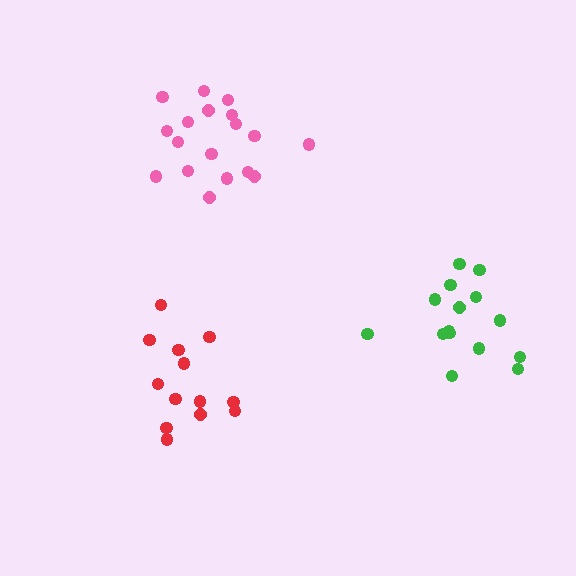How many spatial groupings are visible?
There are 3 spatial groupings.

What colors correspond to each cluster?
The clusters are colored: green, red, pink.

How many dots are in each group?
Group 1: 15 dots, Group 2: 13 dots, Group 3: 18 dots (46 total).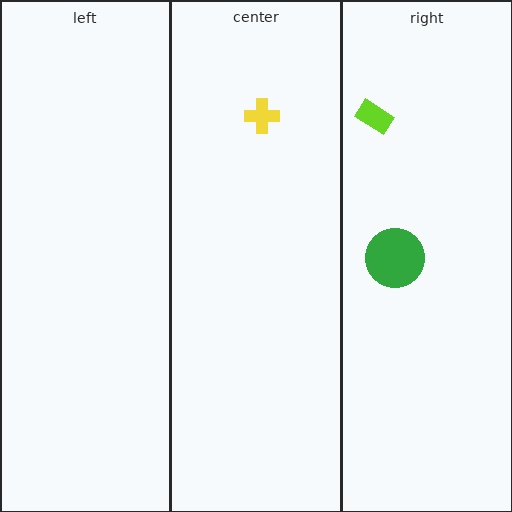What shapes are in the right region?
The green circle, the lime rectangle.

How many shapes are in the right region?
2.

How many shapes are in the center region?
1.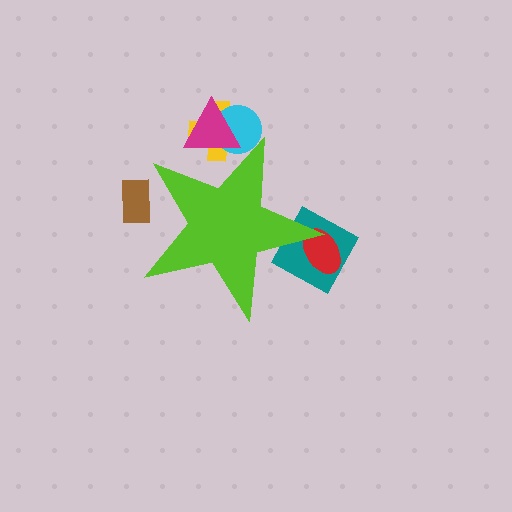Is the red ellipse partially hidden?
Yes, the red ellipse is partially hidden behind the lime star.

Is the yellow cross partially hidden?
Yes, the yellow cross is partially hidden behind the lime star.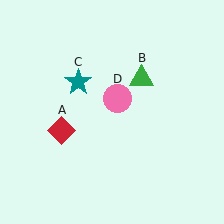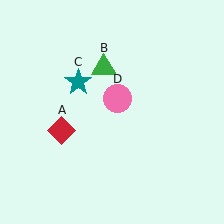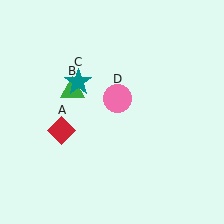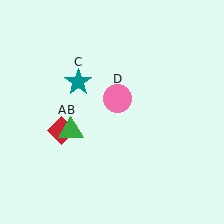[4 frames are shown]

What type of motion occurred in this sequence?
The green triangle (object B) rotated counterclockwise around the center of the scene.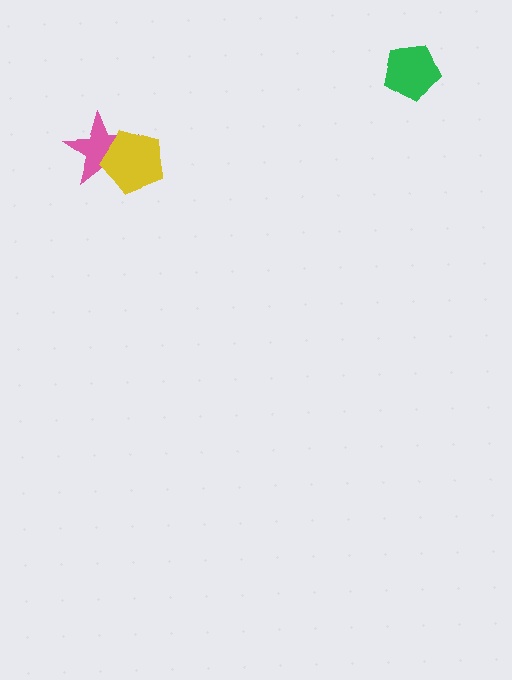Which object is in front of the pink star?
The yellow pentagon is in front of the pink star.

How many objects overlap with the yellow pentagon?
1 object overlaps with the yellow pentagon.